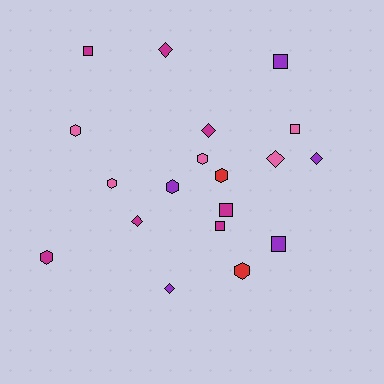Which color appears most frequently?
Magenta, with 7 objects.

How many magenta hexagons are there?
There is 1 magenta hexagon.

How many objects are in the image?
There are 19 objects.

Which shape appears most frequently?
Hexagon, with 7 objects.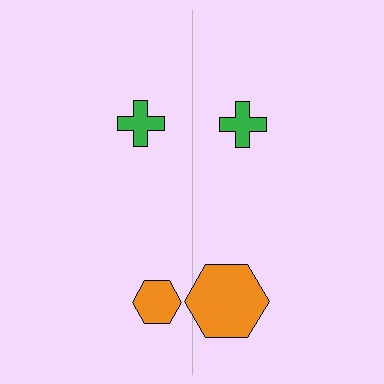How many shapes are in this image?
There are 4 shapes in this image.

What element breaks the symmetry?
The orange hexagon on the right side has a different size than its mirror counterpart.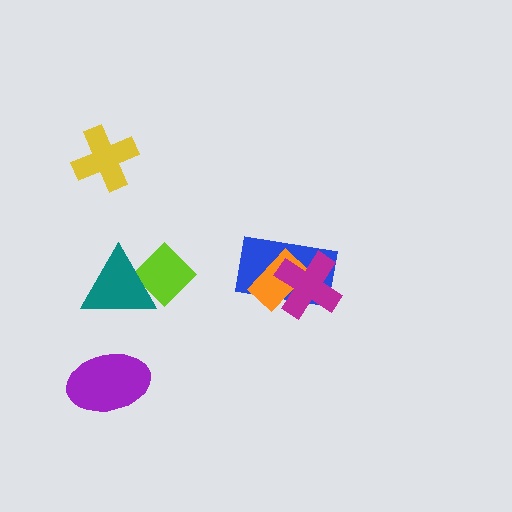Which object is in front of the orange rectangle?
The magenta cross is in front of the orange rectangle.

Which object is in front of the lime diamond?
The teal triangle is in front of the lime diamond.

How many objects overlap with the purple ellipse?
0 objects overlap with the purple ellipse.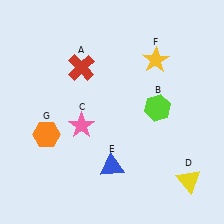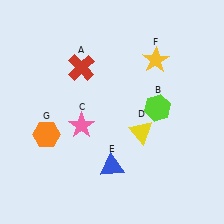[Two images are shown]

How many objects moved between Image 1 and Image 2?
1 object moved between the two images.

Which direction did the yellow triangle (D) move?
The yellow triangle (D) moved up.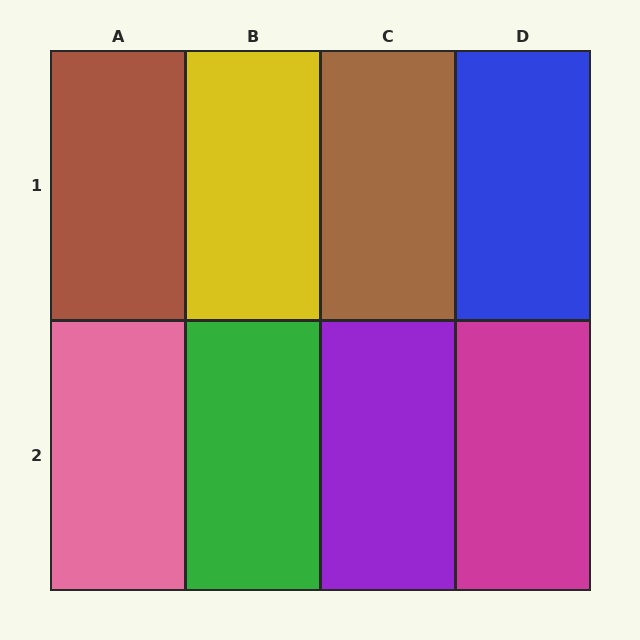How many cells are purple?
1 cell is purple.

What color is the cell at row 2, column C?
Purple.